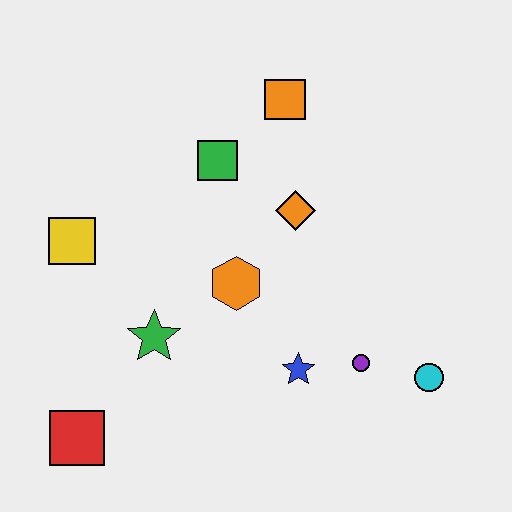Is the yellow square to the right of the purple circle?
No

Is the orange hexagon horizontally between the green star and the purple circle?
Yes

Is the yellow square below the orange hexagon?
No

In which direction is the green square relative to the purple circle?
The green square is above the purple circle.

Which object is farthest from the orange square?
The red square is farthest from the orange square.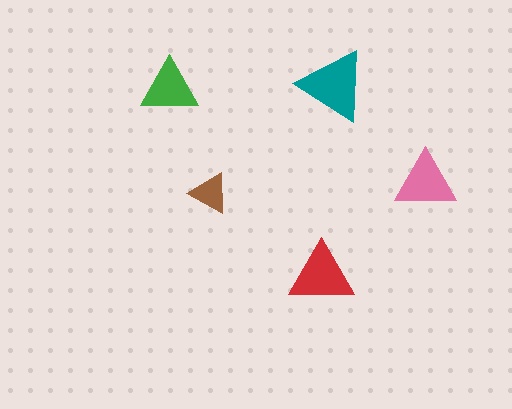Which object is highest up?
The teal triangle is topmost.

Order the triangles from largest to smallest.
the teal one, the red one, the pink one, the green one, the brown one.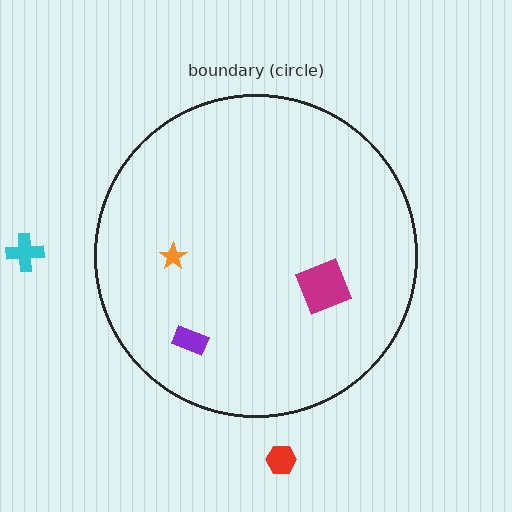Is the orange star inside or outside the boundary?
Inside.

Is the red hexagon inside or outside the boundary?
Outside.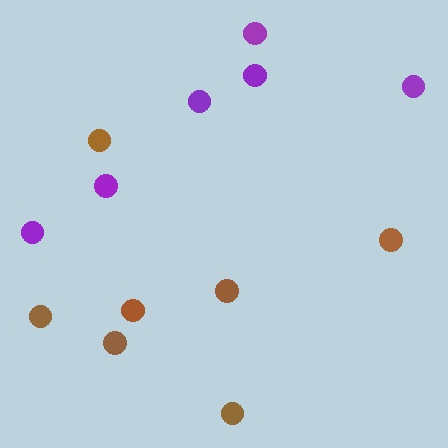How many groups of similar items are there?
There are 2 groups: one group of brown circles (7) and one group of purple circles (6).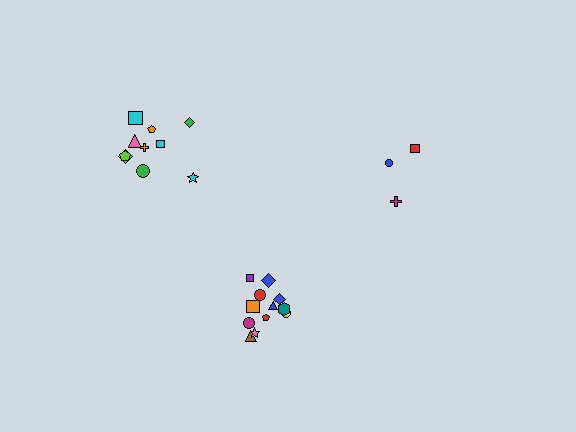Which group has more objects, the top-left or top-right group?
The top-left group.